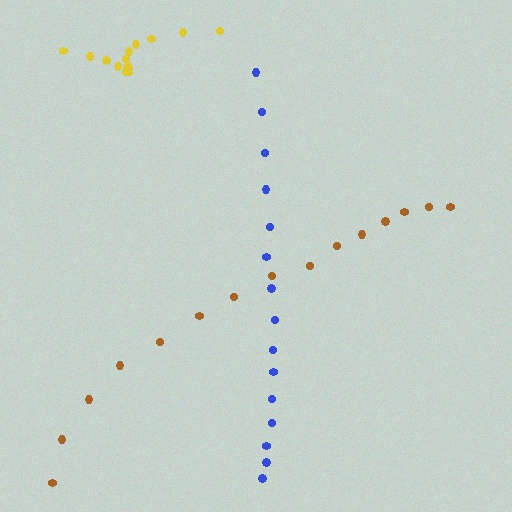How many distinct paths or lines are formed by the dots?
There are 3 distinct paths.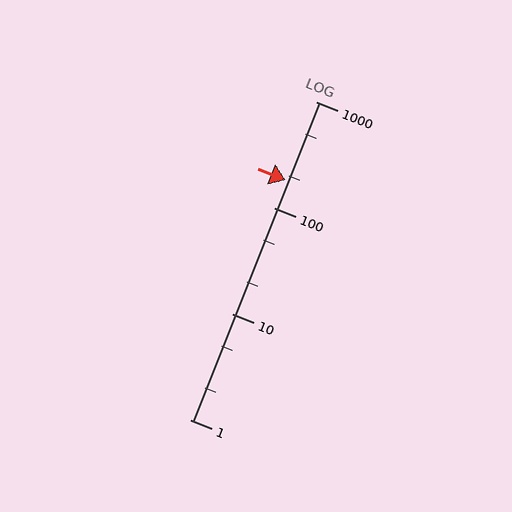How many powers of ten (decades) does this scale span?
The scale spans 3 decades, from 1 to 1000.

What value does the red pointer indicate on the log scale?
The pointer indicates approximately 180.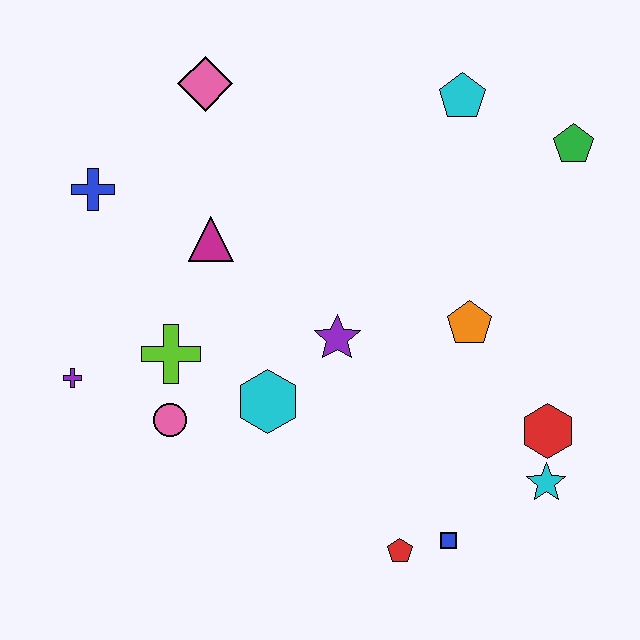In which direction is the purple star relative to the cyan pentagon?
The purple star is below the cyan pentagon.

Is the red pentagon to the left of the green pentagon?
Yes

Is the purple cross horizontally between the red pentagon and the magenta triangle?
No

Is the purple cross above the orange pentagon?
No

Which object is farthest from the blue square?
The pink diamond is farthest from the blue square.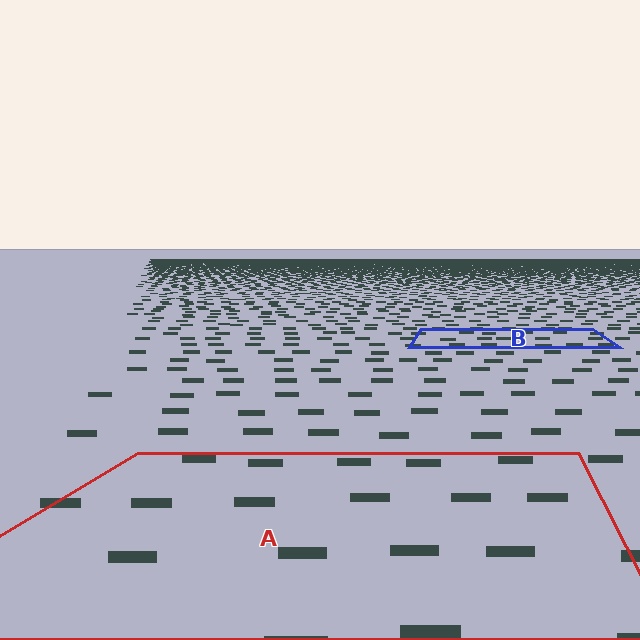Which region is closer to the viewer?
Region A is closer. The texture elements there are larger and more spread out.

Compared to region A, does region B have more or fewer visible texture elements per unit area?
Region B has more texture elements per unit area — they are packed more densely because it is farther away.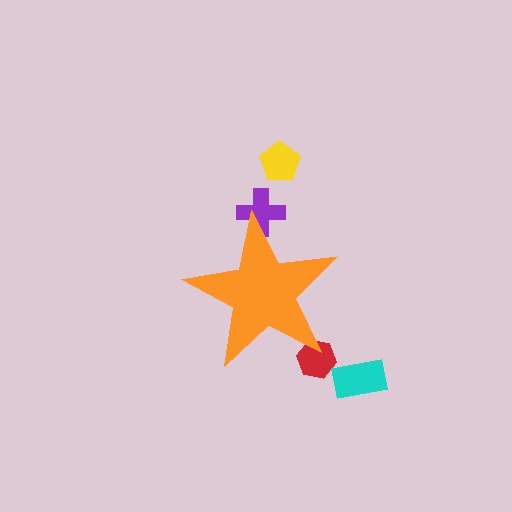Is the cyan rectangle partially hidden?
No, the cyan rectangle is fully visible.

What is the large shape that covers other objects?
An orange star.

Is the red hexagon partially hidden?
Yes, the red hexagon is partially hidden behind the orange star.